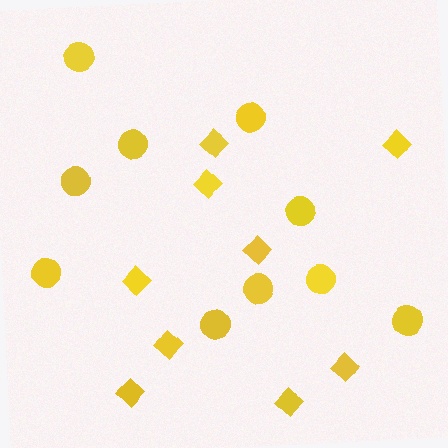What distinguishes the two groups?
There are 2 groups: one group of diamonds (9) and one group of circles (10).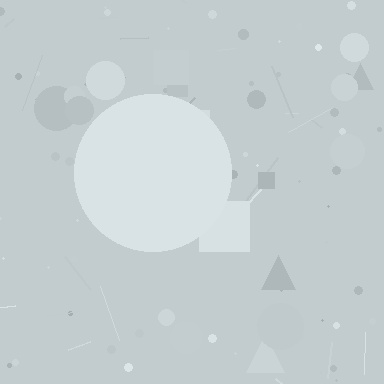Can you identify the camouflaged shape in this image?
The camouflaged shape is a circle.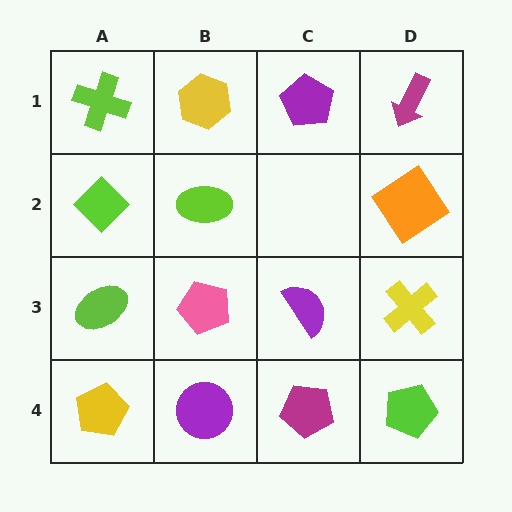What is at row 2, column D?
An orange diamond.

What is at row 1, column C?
A purple pentagon.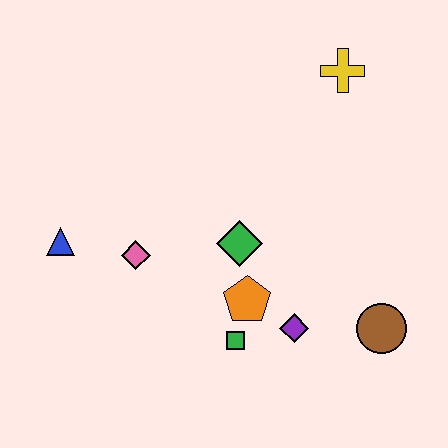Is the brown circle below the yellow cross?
Yes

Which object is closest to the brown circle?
The purple diamond is closest to the brown circle.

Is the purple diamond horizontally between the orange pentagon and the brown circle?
Yes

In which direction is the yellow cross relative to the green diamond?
The yellow cross is above the green diamond.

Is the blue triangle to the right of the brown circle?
No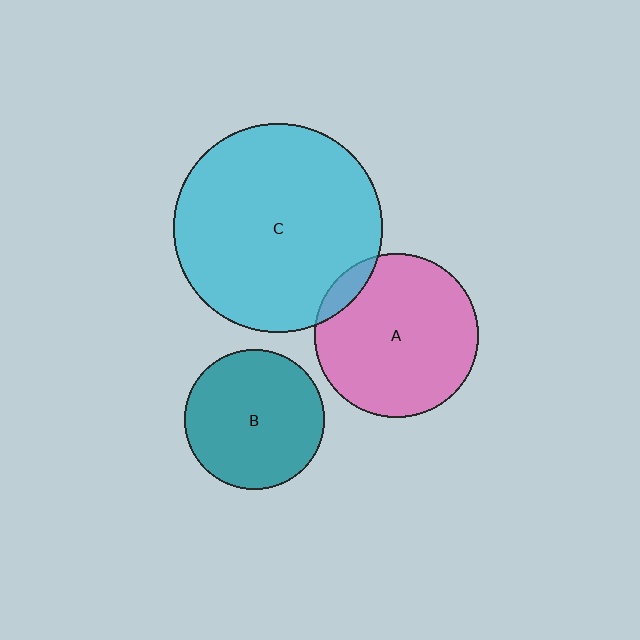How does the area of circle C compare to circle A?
Approximately 1.6 times.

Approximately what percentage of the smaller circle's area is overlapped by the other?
Approximately 10%.